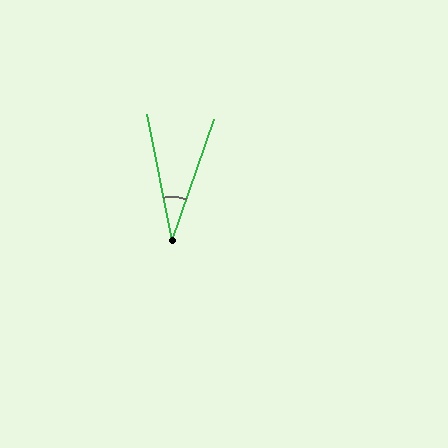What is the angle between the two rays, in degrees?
Approximately 30 degrees.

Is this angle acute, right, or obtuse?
It is acute.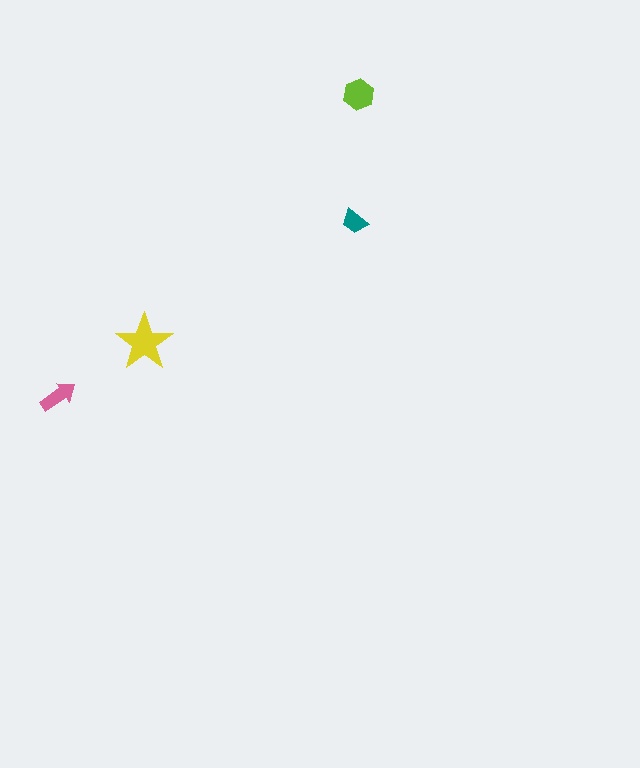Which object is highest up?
The lime hexagon is topmost.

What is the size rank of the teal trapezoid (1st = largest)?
4th.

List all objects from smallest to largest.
The teal trapezoid, the pink arrow, the lime hexagon, the yellow star.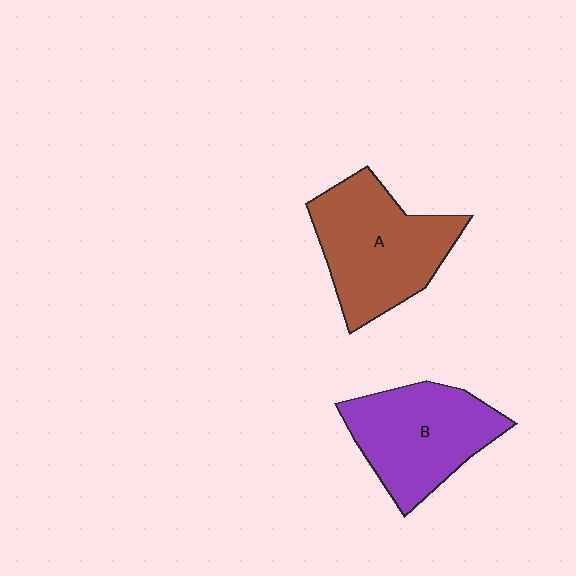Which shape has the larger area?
Shape A (brown).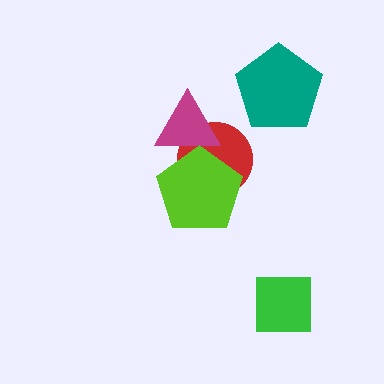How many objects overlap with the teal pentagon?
0 objects overlap with the teal pentagon.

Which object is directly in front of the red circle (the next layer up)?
The magenta triangle is directly in front of the red circle.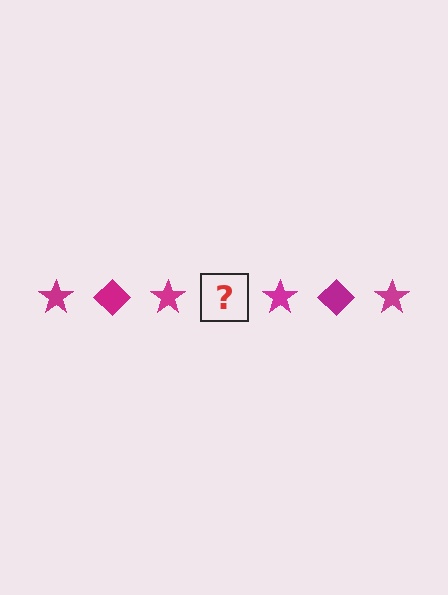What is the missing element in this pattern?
The missing element is a magenta diamond.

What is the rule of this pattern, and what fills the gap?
The rule is that the pattern cycles through star, diamond shapes in magenta. The gap should be filled with a magenta diamond.